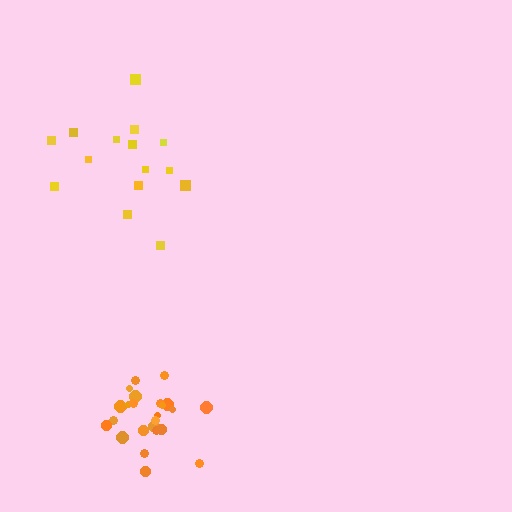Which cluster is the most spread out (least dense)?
Yellow.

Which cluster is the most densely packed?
Orange.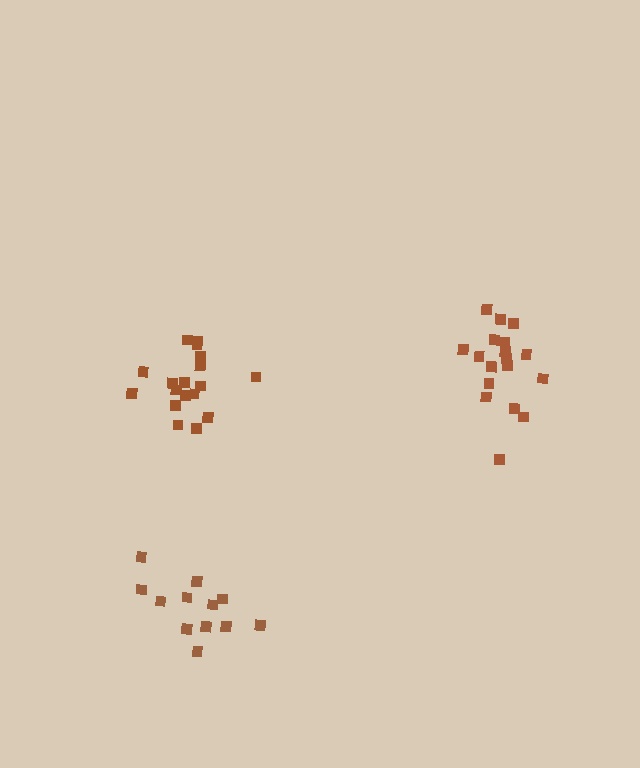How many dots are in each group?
Group 1: 18 dots, Group 2: 12 dots, Group 3: 18 dots (48 total).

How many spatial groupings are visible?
There are 3 spatial groupings.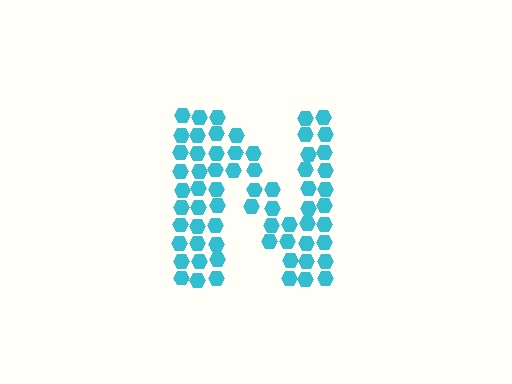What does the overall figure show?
The overall figure shows the letter N.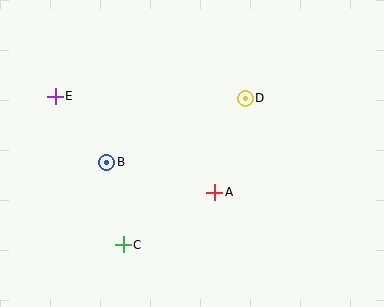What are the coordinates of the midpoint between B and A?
The midpoint between B and A is at (161, 177).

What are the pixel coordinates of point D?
Point D is at (245, 98).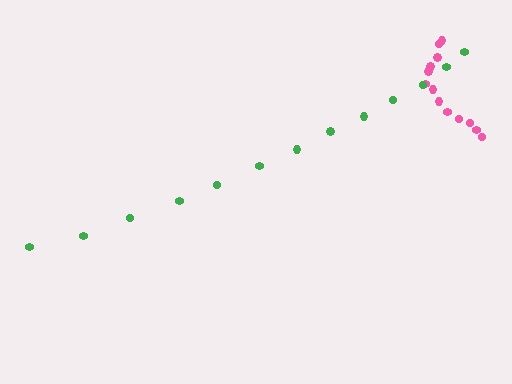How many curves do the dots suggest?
There are 2 distinct paths.